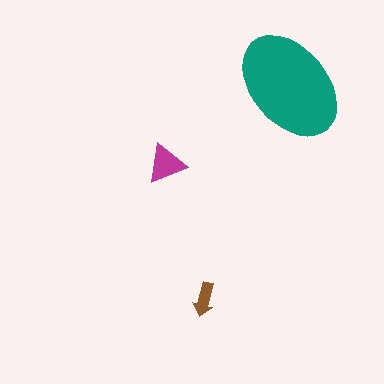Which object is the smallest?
The brown arrow.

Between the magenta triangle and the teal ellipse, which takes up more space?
The teal ellipse.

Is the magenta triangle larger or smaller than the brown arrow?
Larger.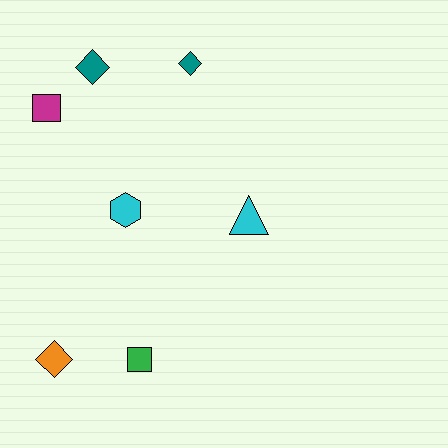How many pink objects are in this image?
There are no pink objects.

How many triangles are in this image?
There is 1 triangle.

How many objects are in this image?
There are 7 objects.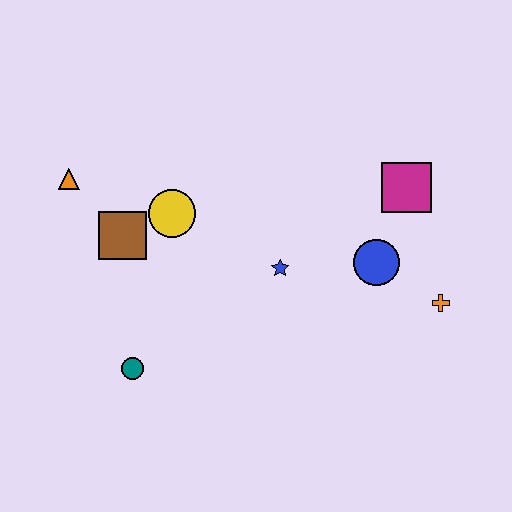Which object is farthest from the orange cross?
The orange triangle is farthest from the orange cross.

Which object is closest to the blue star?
The blue circle is closest to the blue star.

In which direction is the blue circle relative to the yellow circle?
The blue circle is to the right of the yellow circle.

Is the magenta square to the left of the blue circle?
No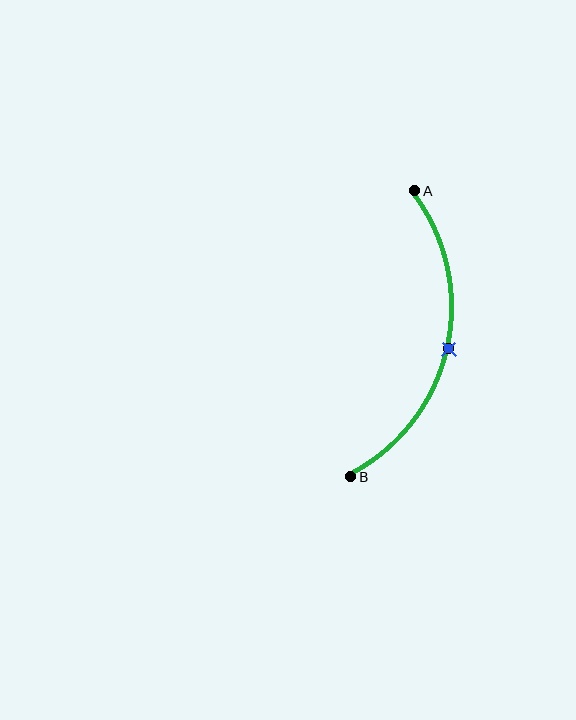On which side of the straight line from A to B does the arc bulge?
The arc bulges to the right of the straight line connecting A and B.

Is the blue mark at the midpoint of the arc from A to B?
Yes. The blue mark lies on the arc at equal arc-length from both A and B — it is the arc midpoint.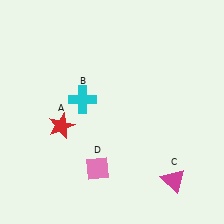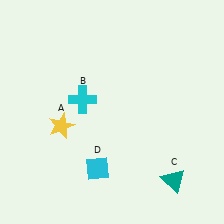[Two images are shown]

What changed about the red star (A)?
In Image 1, A is red. In Image 2, it changed to yellow.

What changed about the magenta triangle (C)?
In Image 1, C is magenta. In Image 2, it changed to teal.